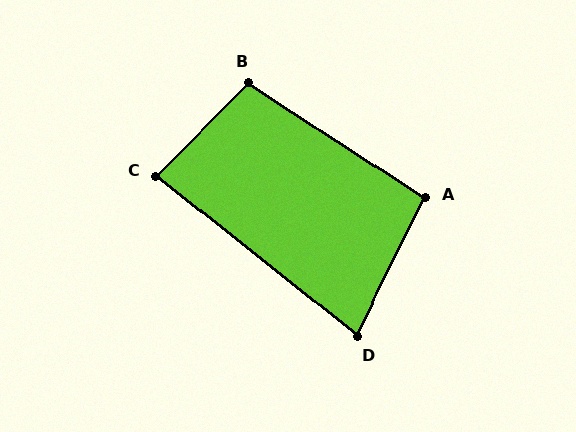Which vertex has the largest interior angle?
B, at approximately 102 degrees.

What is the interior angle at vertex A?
Approximately 97 degrees (obtuse).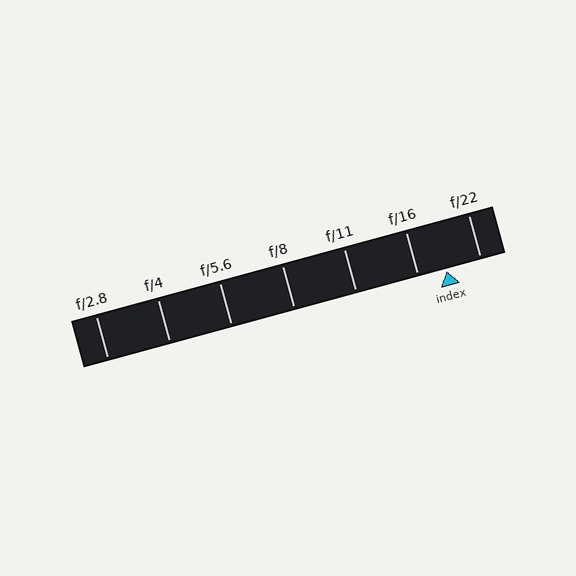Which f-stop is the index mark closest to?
The index mark is closest to f/16.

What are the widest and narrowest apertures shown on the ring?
The widest aperture shown is f/2.8 and the narrowest is f/22.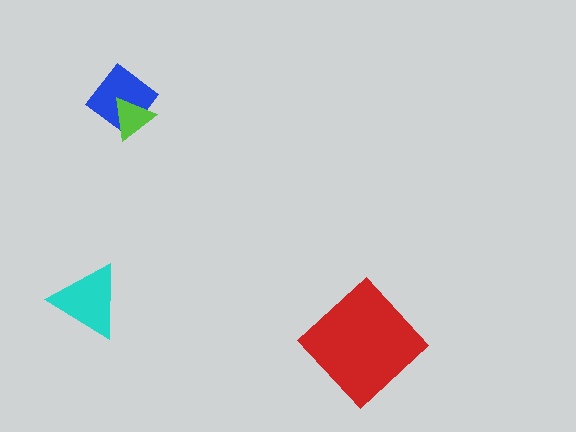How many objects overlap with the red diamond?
0 objects overlap with the red diamond.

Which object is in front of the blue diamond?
The lime triangle is in front of the blue diamond.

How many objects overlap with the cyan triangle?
0 objects overlap with the cyan triangle.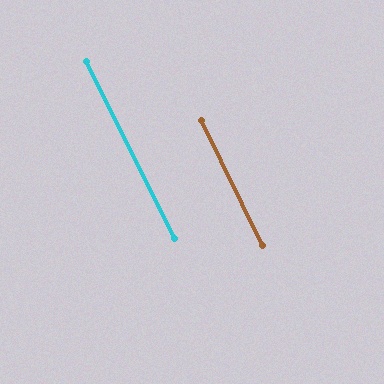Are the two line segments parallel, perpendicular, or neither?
Parallel — their directions differ by only 0.4°.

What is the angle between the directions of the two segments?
Approximately 0 degrees.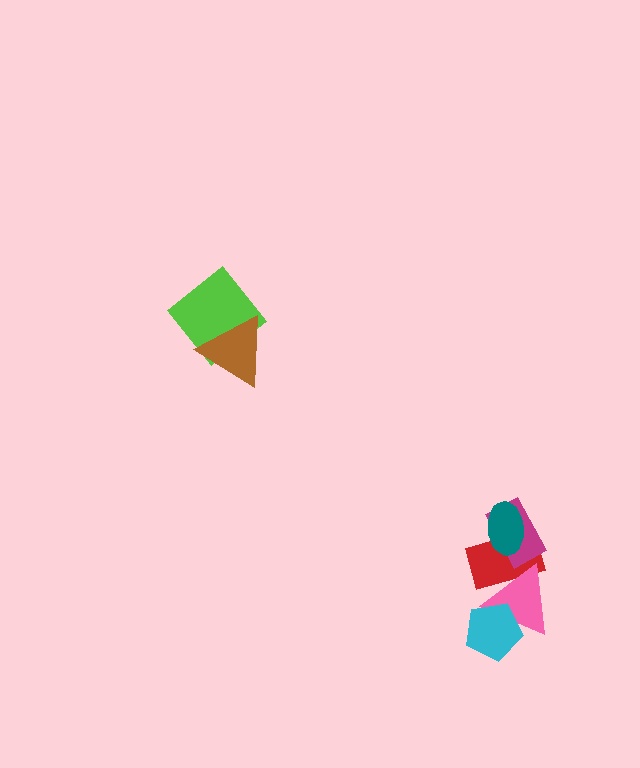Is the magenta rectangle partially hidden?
Yes, it is partially covered by another shape.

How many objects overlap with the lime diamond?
1 object overlaps with the lime diamond.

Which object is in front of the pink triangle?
The cyan pentagon is in front of the pink triangle.